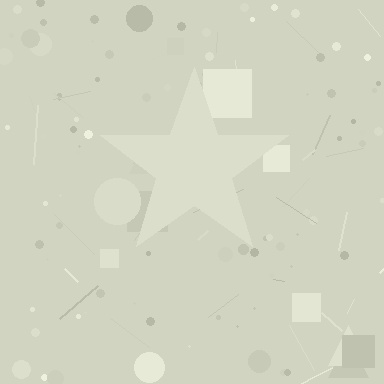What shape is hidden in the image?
A star is hidden in the image.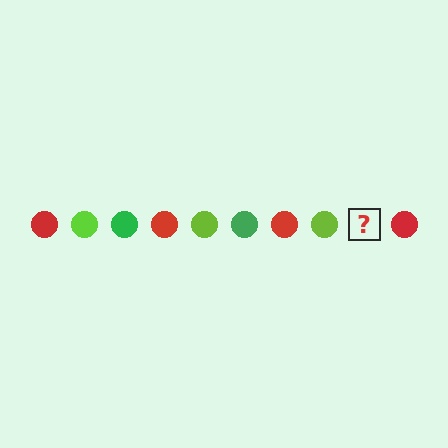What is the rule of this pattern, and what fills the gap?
The rule is that the pattern cycles through red, lime, green circles. The gap should be filled with a green circle.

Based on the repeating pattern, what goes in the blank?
The blank should be a green circle.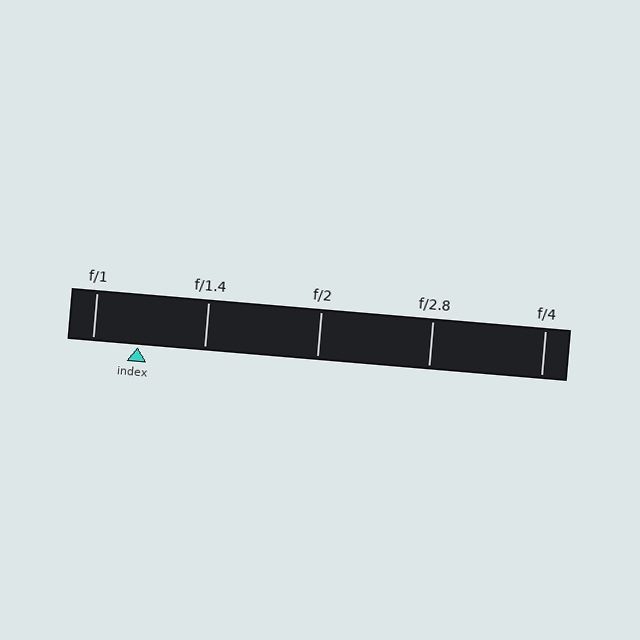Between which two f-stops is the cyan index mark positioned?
The index mark is between f/1 and f/1.4.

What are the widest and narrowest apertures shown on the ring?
The widest aperture shown is f/1 and the narrowest is f/4.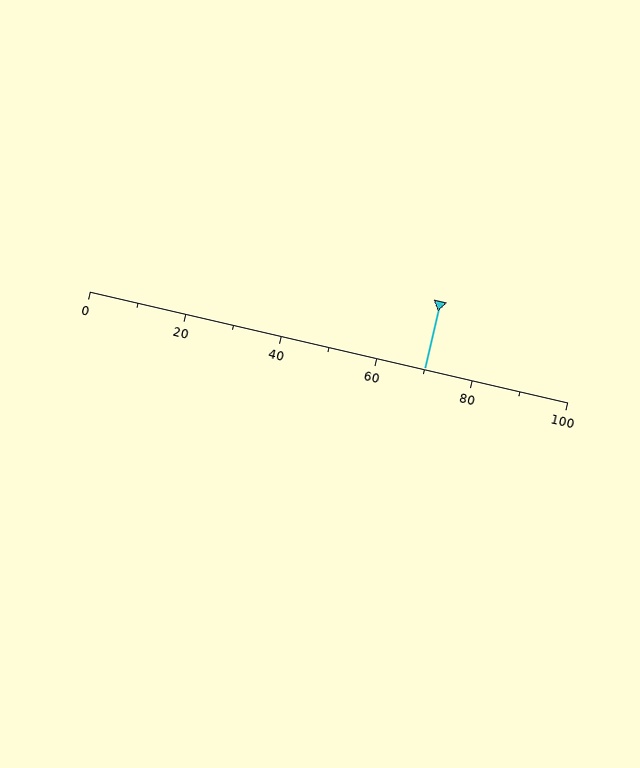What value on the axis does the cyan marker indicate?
The marker indicates approximately 70.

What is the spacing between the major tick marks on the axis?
The major ticks are spaced 20 apart.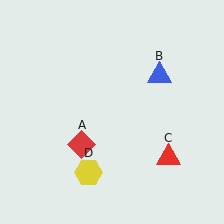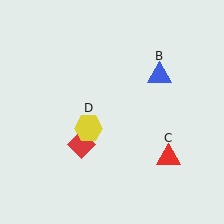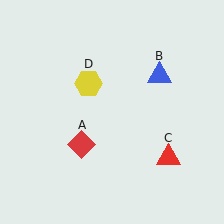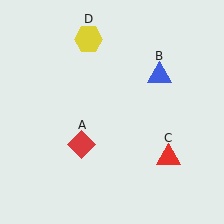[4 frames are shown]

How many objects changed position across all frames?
1 object changed position: yellow hexagon (object D).